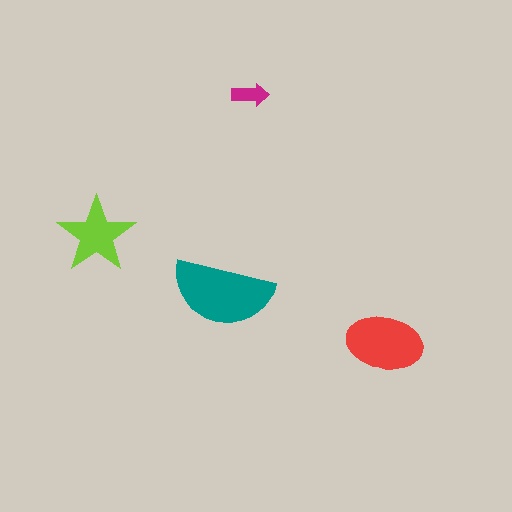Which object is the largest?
The teal semicircle.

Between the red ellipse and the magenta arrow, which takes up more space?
The red ellipse.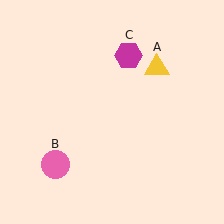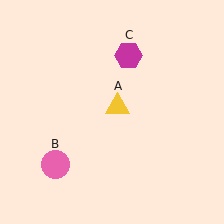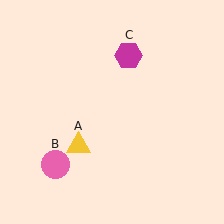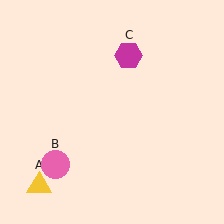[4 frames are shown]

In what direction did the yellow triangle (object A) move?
The yellow triangle (object A) moved down and to the left.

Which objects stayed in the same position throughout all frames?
Pink circle (object B) and magenta hexagon (object C) remained stationary.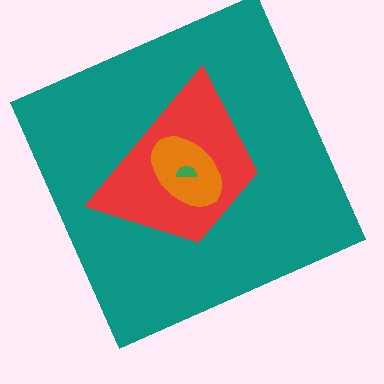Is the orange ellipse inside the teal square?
Yes.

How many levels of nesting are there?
4.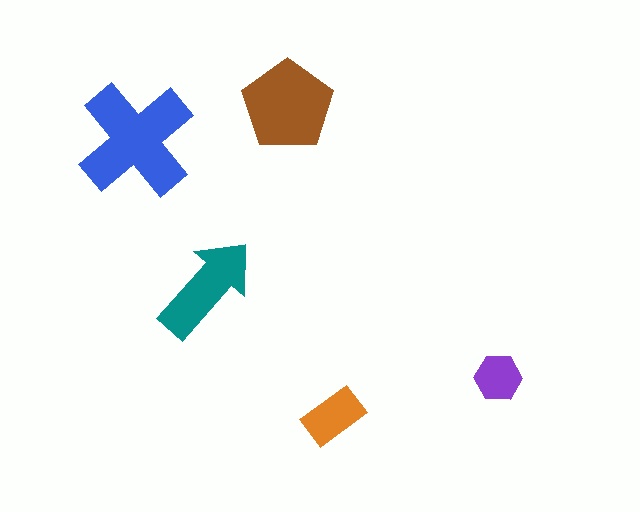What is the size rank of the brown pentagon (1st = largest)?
2nd.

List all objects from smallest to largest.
The purple hexagon, the orange rectangle, the teal arrow, the brown pentagon, the blue cross.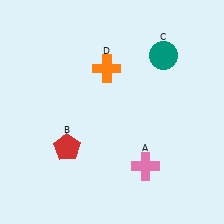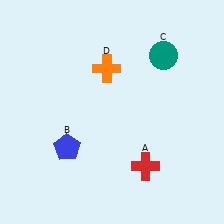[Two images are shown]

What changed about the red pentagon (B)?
In Image 1, B is red. In Image 2, it changed to blue.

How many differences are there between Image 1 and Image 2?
There are 2 differences between the two images.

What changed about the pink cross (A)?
In Image 1, A is pink. In Image 2, it changed to red.